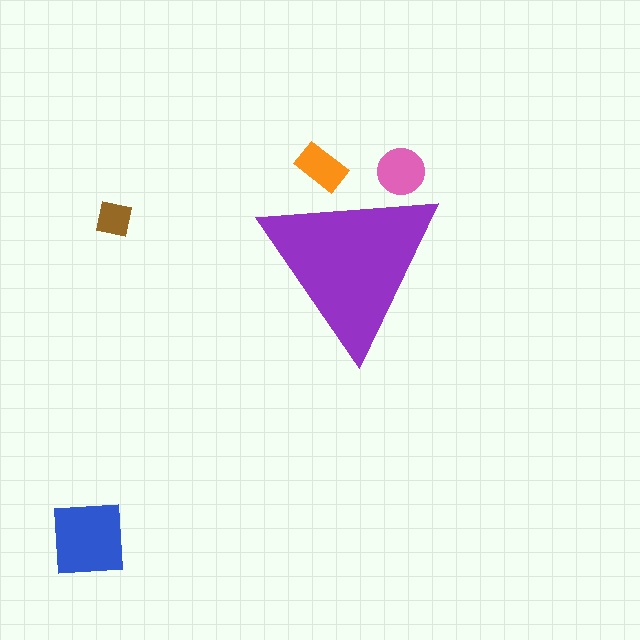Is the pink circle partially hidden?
Yes, the pink circle is partially hidden behind the purple triangle.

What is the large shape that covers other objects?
A purple triangle.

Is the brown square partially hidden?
No, the brown square is fully visible.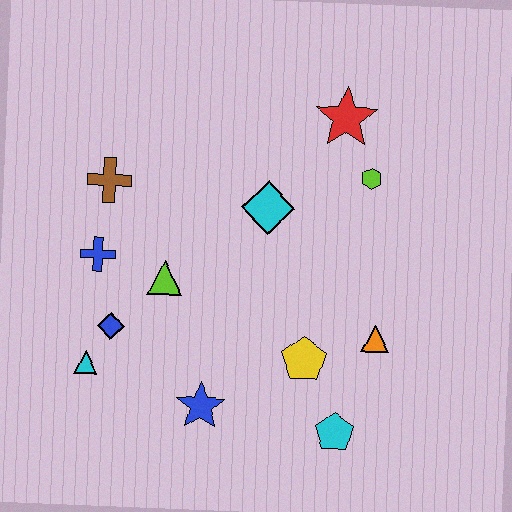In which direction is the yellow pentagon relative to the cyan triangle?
The yellow pentagon is to the right of the cyan triangle.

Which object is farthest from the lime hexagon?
The cyan triangle is farthest from the lime hexagon.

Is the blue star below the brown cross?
Yes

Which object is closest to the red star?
The lime hexagon is closest to the red star.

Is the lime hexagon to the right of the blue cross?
Yes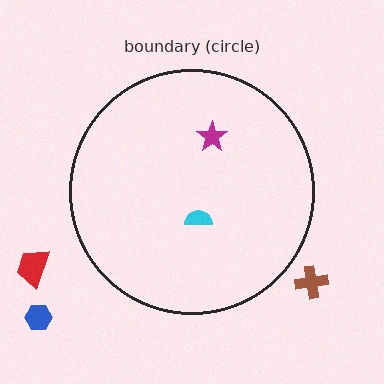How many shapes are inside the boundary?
2 inside, 3 outside.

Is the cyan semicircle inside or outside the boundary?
Inside.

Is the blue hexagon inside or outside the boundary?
Outside.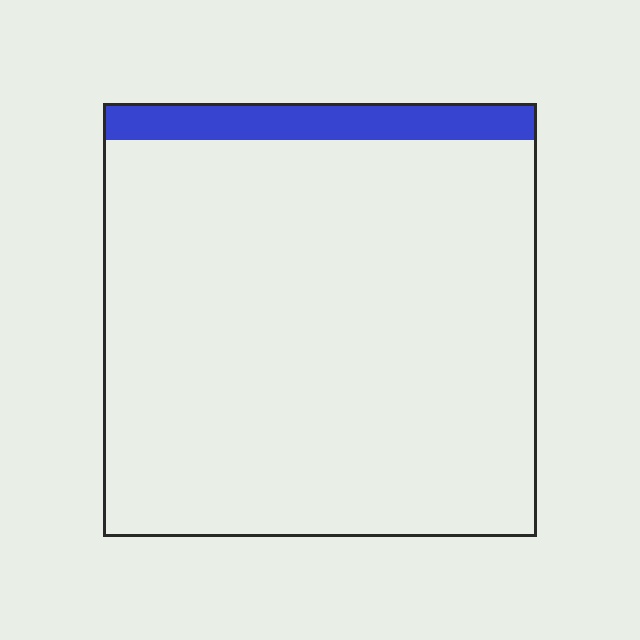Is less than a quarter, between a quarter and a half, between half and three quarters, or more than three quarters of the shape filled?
Less than a quarter.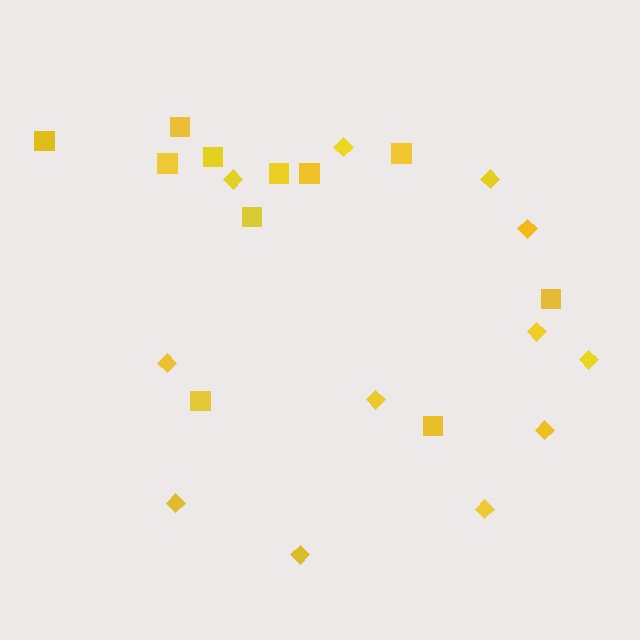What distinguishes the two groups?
There are 2 groups: one group of squares (11) and one group of diamonds (12).